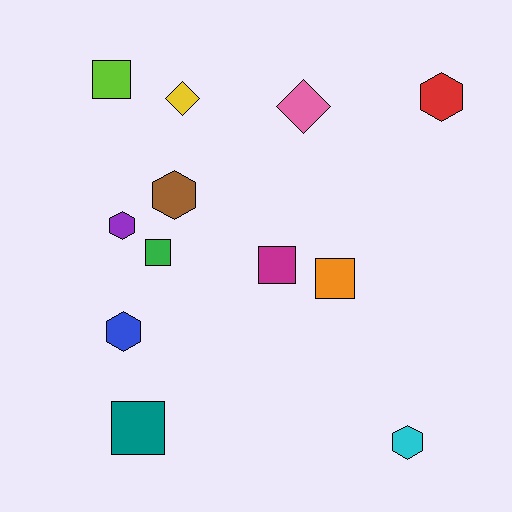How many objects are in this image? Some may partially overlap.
There are 12 objects.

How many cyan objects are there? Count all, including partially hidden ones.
There is 1 cyan object.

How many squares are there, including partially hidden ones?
There are 5 squares.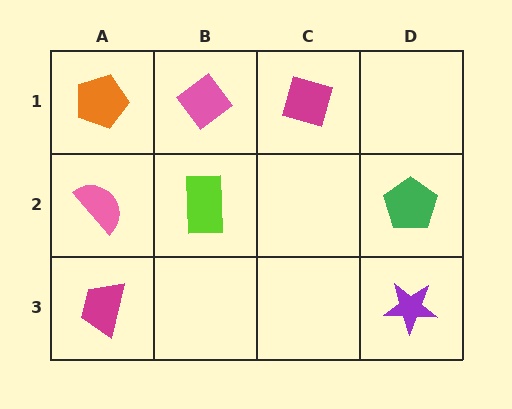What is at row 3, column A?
A magenta trapezoid.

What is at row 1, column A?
An orange pentagon.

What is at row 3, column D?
A purple star.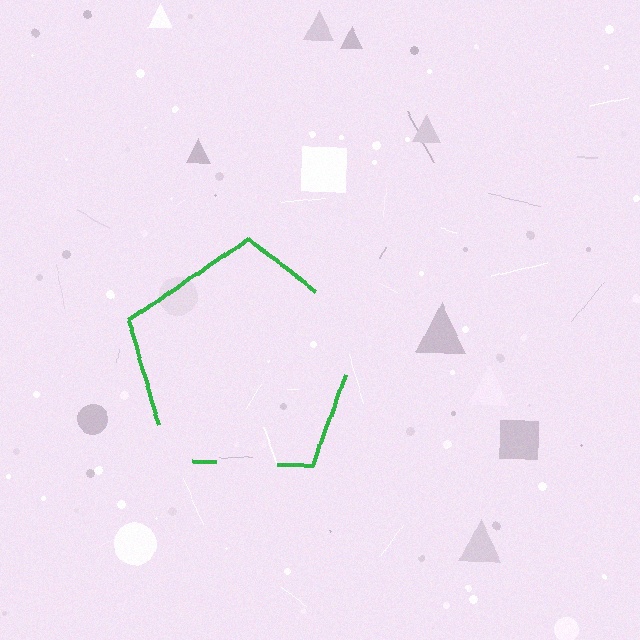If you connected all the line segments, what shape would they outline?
They would outline a pentagon.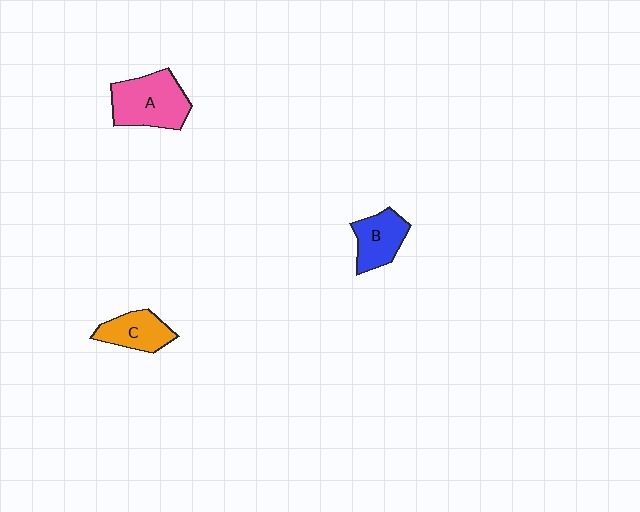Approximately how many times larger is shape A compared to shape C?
Approximately 1.6 times.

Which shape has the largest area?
Shape A (pink).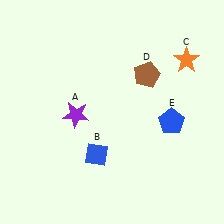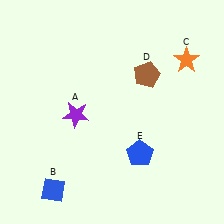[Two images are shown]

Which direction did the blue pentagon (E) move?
The blue pentagon (E) moved down.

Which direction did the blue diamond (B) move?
The blue diamond (B) moved left.